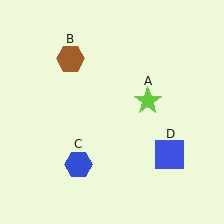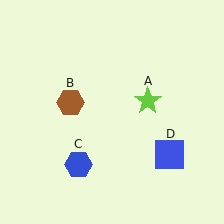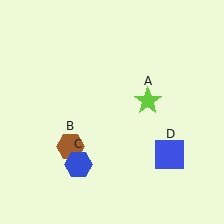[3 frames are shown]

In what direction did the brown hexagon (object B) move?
The brown hexagon (object B) moved down.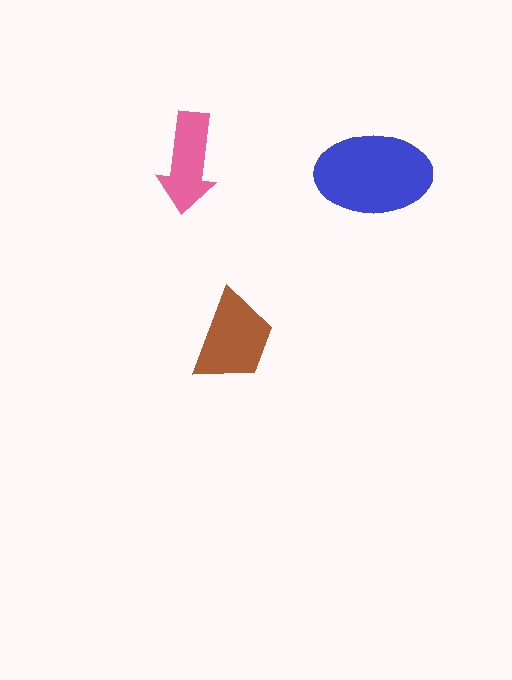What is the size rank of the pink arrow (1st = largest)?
3rd.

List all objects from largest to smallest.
The blue ellipse, the brown trapezoid, the pink arrow.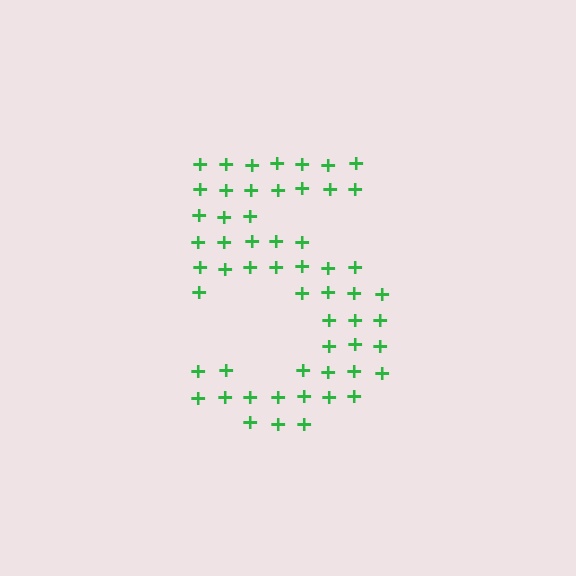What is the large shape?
The large shape is the digit 5.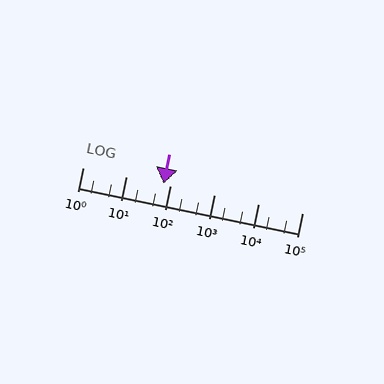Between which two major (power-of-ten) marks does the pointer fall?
The pointer is between 10 and 100.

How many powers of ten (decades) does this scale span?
The scale spans 5 decades, from 1 to 100000.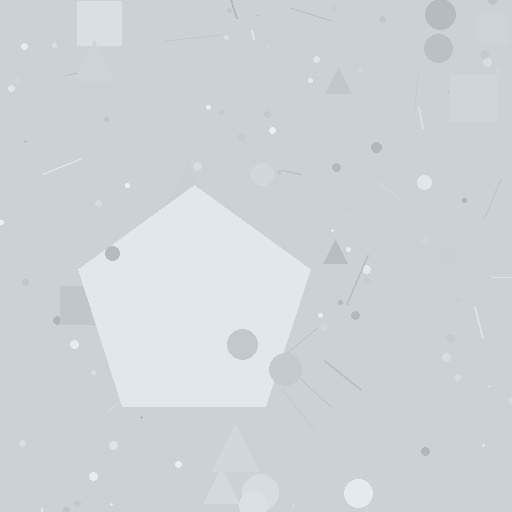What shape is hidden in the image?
A pentagon is hidden in the image.